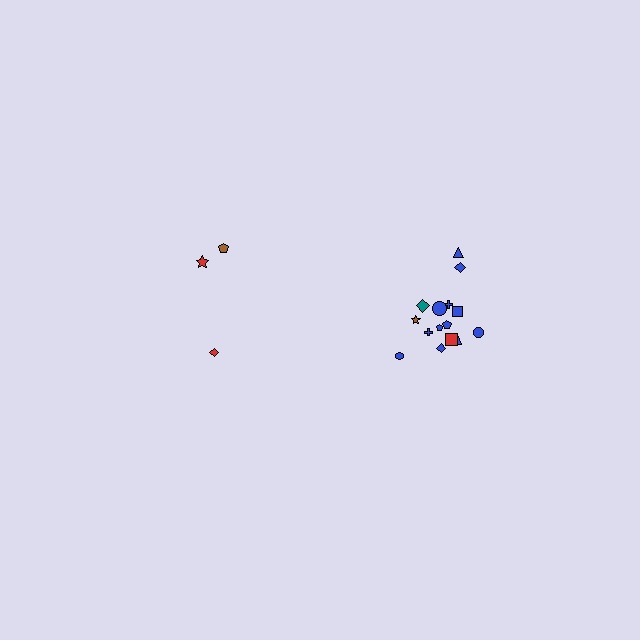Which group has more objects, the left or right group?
The right group.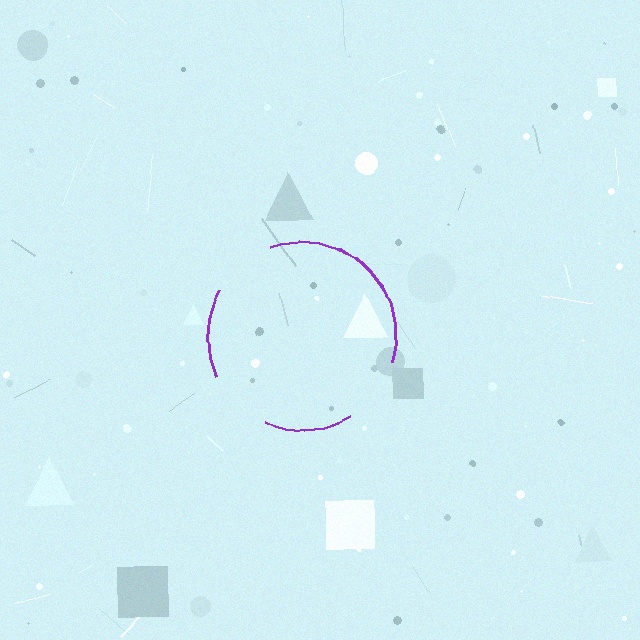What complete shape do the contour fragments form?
The contour fragments form a circle.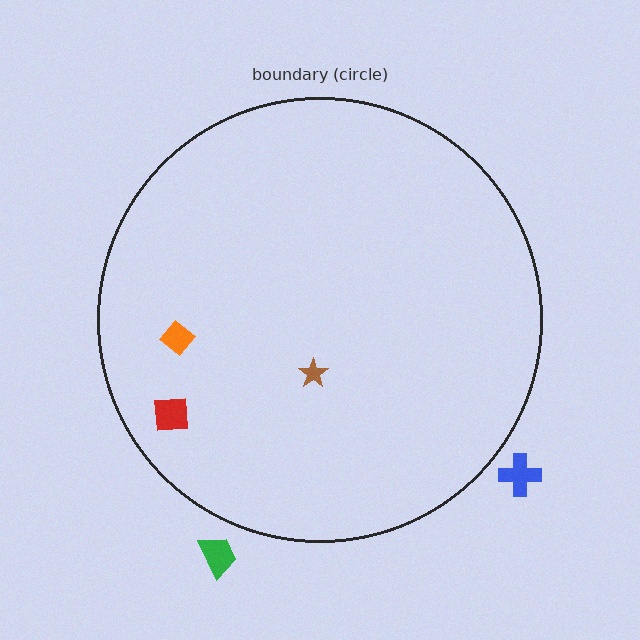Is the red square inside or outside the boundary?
Inside.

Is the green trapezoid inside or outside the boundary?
Outside.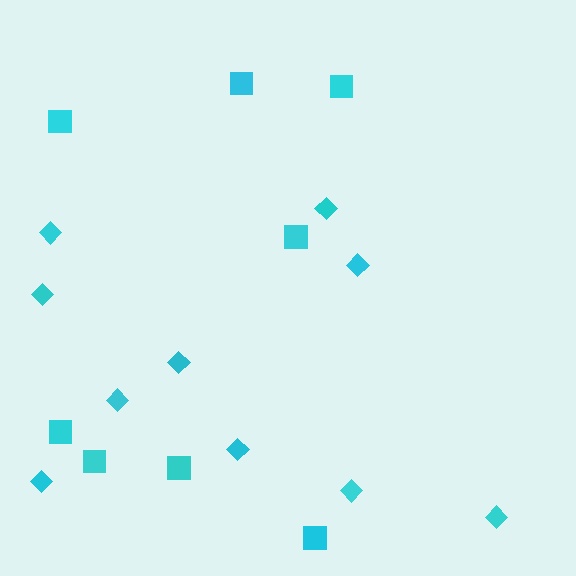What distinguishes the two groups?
There are 2 groups: one group of diamonds (10) and one group of squares (8).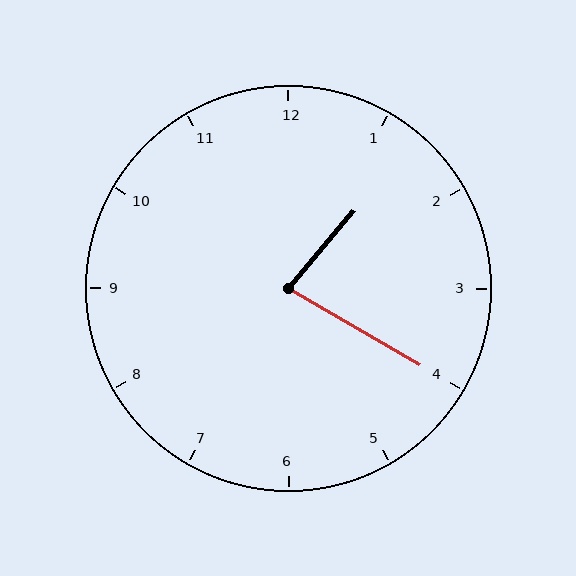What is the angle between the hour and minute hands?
Approximately 80 degrees.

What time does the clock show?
1:20.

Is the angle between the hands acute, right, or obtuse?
It is acute.